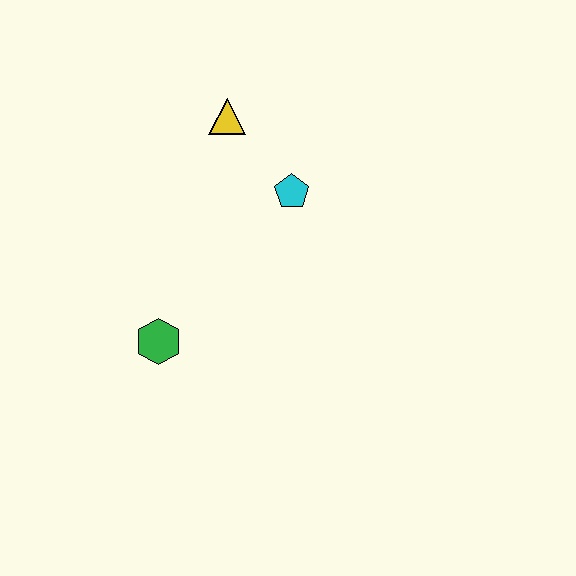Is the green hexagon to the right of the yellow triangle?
No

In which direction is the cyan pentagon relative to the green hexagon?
The cyan pentagon is above the green hexagon.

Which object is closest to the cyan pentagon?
The yellow triangle is closest to the cyan pentagon.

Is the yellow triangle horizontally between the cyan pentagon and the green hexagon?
Yes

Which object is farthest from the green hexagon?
The yellow triangle is farthest from the green hexagon.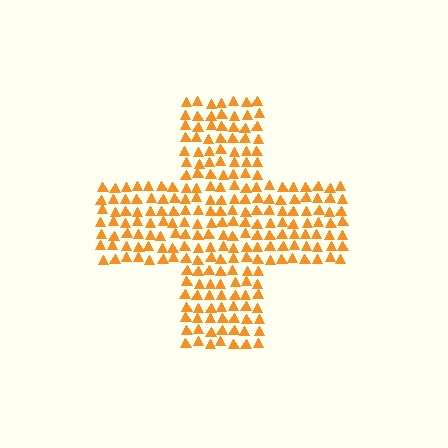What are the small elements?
The small elements are triangles.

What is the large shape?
The large shape is a cross.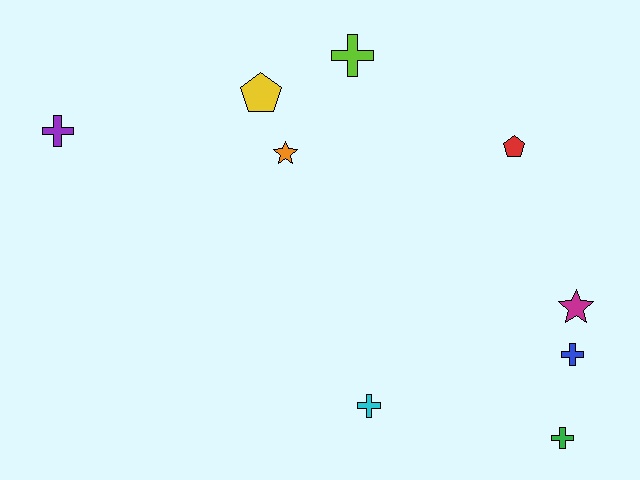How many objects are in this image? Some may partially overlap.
There are 9 objects.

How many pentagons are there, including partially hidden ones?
There are 2 pentagons.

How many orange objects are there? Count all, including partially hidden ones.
There is 1 orange object.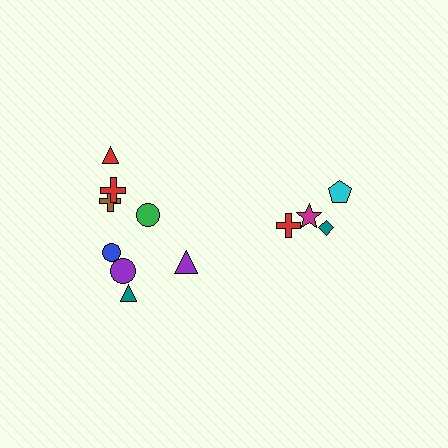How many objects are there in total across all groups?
There are 12 objects.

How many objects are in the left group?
There are 8 objects.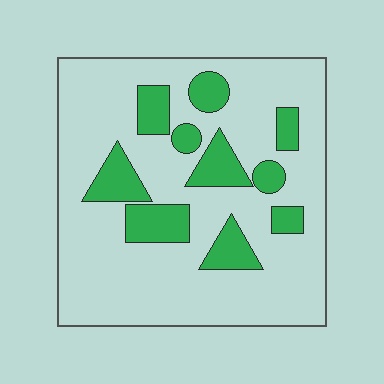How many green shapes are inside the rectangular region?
10.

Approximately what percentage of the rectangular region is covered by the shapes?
Approximately 20%.